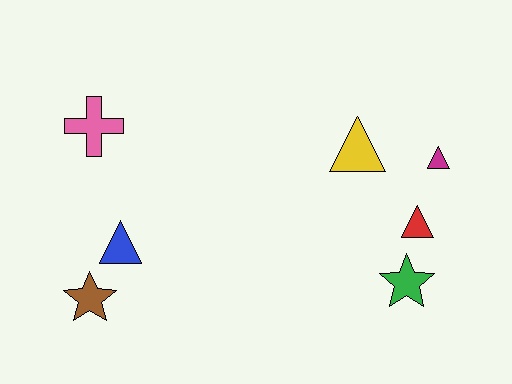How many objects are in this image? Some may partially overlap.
There are 7 objects.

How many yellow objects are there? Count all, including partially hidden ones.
There is 1 yellow object.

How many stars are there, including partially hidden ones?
There are 2 stars.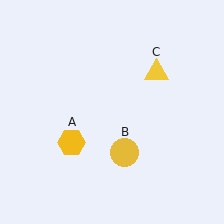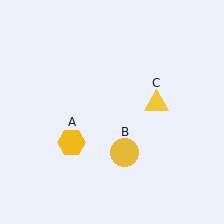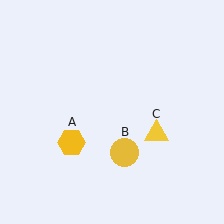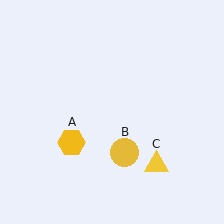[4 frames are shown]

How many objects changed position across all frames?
1 object changed position: yellow triangle (object C).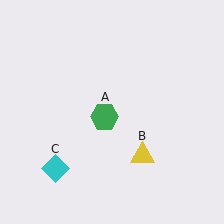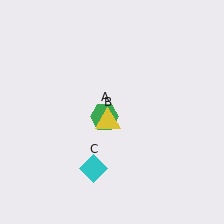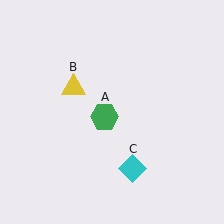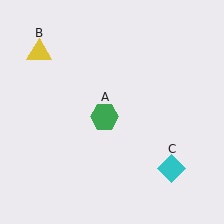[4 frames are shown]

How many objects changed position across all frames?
2 objects changed position: yellow triangle (object B), cyan diamond (object C).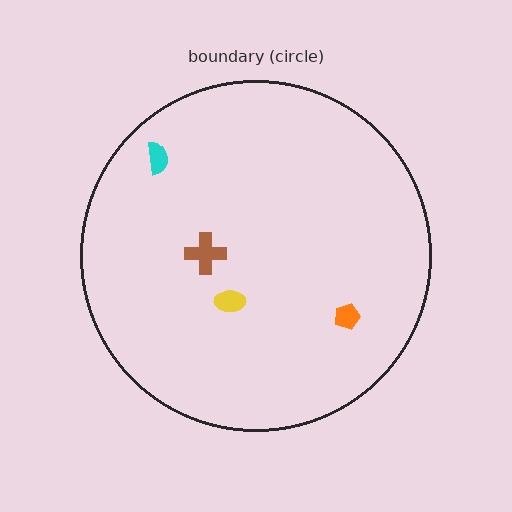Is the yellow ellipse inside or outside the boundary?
Inside.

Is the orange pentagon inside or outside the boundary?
Inside.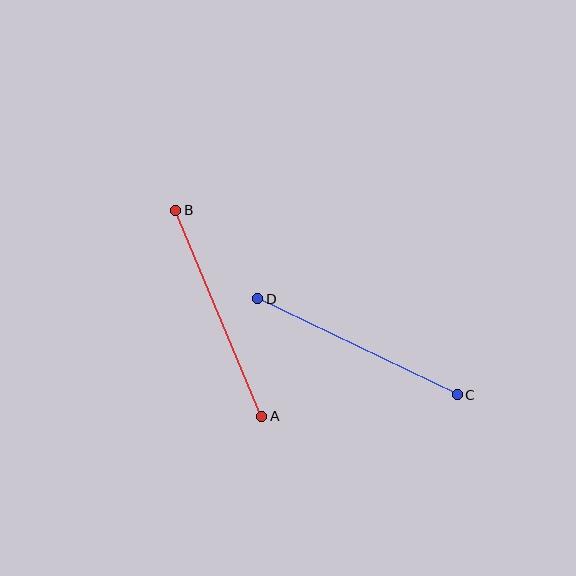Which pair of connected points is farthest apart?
Points A and B are farthest apart.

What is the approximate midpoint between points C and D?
The midpoint is at approximately (358, 347) pixels.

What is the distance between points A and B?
The distance is approximately 223 pixels.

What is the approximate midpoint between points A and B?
The midpoint is at approximately (219, 313) pixels.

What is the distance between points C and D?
The distance is approximately 221 pixels.